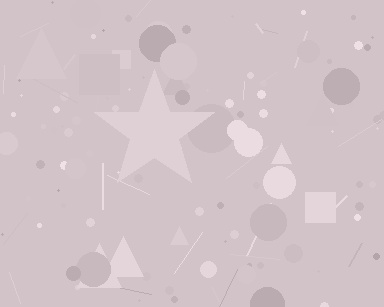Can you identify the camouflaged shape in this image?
The camouflaged shape is a star.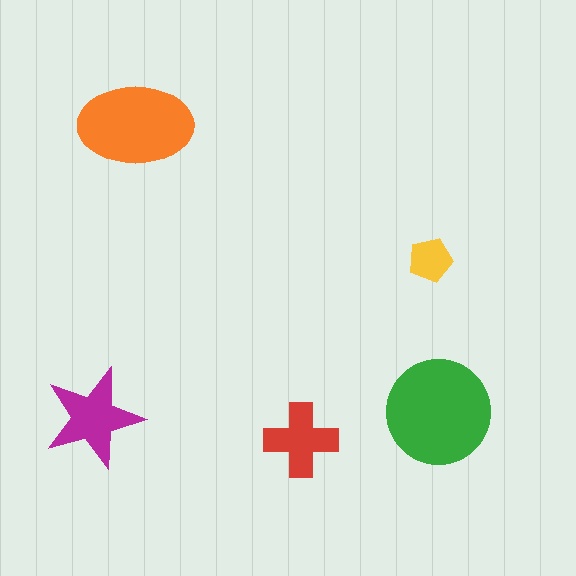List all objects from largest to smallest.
The green circle, the orange ellipse, the magenta star, the red cross, the yellow pentagon.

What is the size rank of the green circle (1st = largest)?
1st.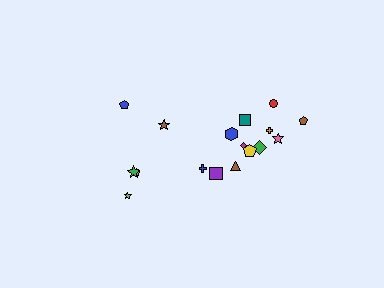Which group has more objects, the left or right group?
The right group.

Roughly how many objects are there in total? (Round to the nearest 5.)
Roughly 15 objects in total.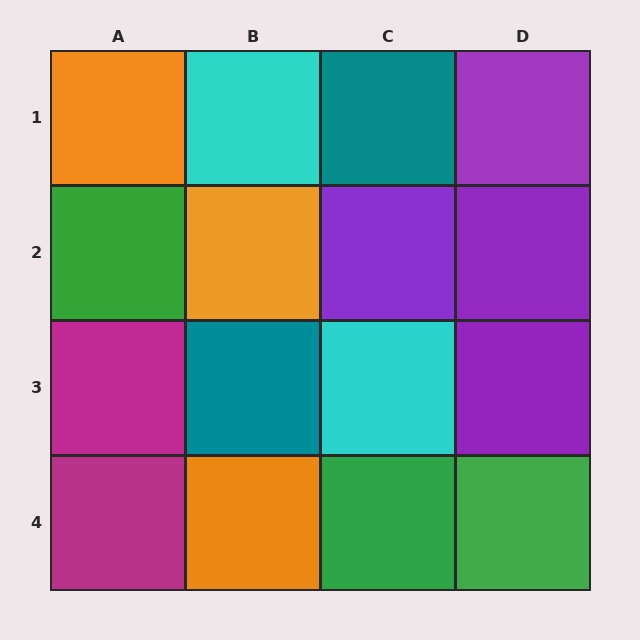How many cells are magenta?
2 cells are magenta.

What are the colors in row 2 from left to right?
Green, orange, purple, purple.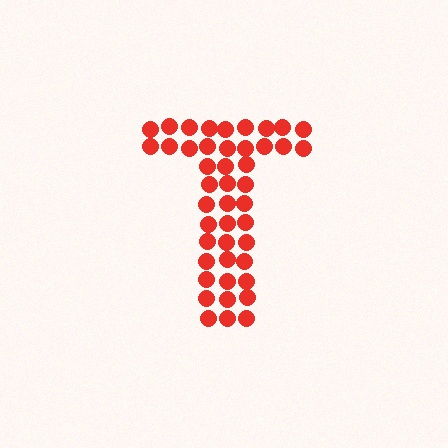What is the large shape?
The large shape is the letter T.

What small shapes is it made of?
It is made of small circles.